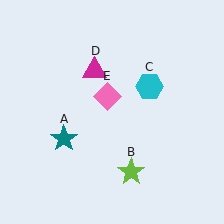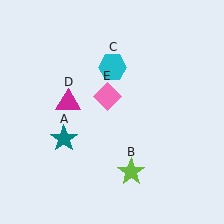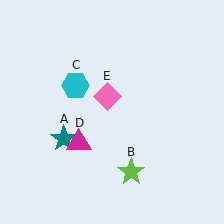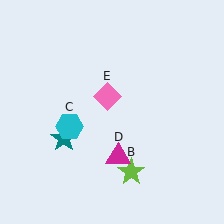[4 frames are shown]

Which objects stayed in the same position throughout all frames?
Teal star (object A) and lime star (object B) and pink diamond (object E) remained stationary.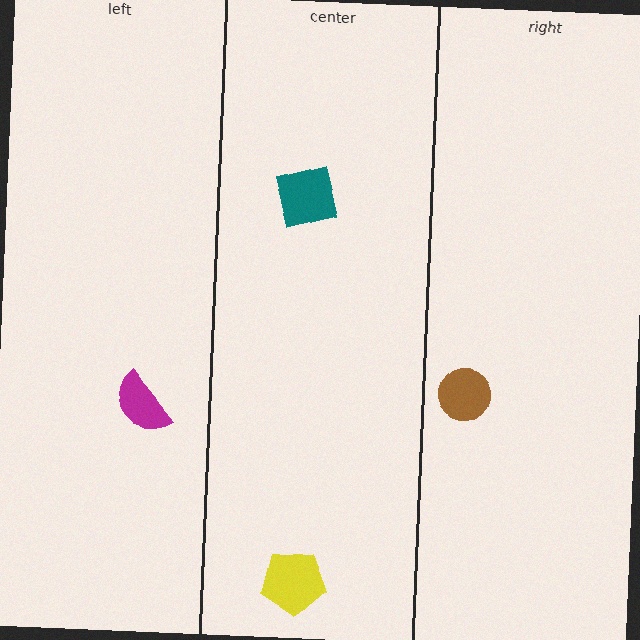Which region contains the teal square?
The center region.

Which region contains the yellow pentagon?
The center region.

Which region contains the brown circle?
The right region.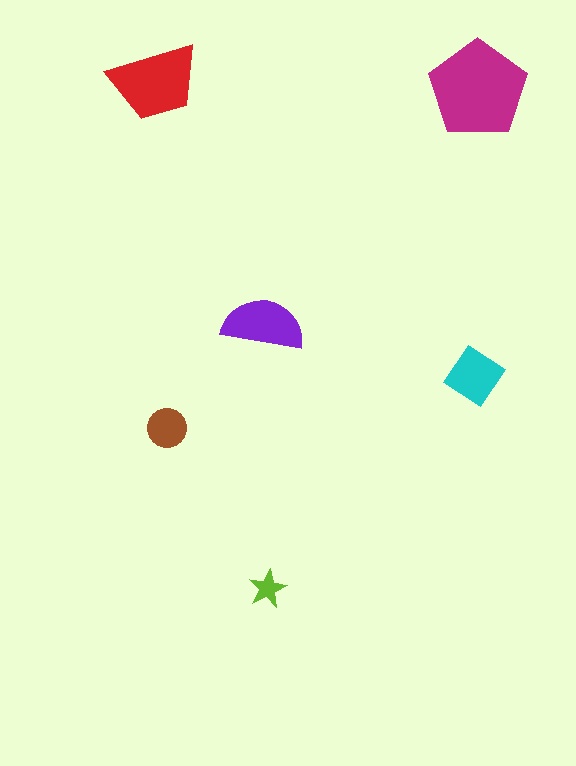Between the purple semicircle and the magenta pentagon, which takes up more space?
The magenta pentagon.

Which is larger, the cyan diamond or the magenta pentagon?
The magenta pentagon.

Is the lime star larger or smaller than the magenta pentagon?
Smaller.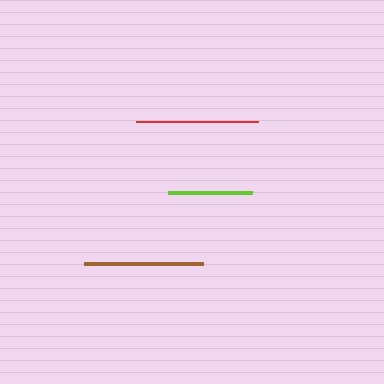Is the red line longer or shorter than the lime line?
The red line is longer than the lime line.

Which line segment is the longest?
The red line is the longest at approximately 123 pixels.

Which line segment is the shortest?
The lime line is the shortest at approximately 84 pixels.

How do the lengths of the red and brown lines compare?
The red and brown lines are approximately the same length.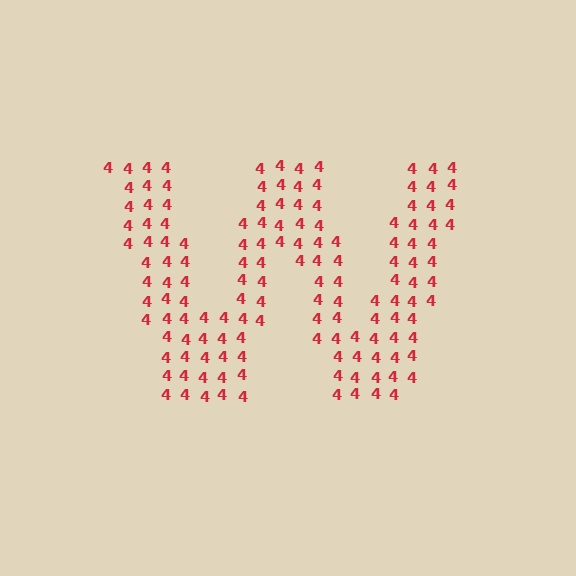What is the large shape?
The large shape is the letter W.